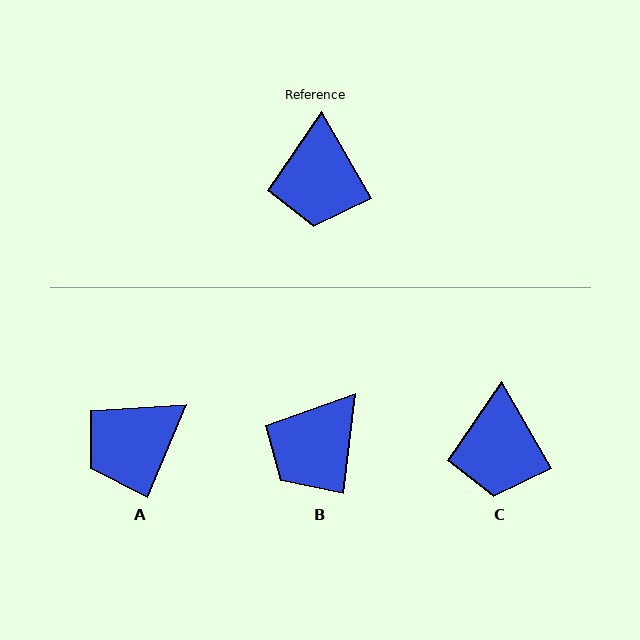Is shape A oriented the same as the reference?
No, it is off by about 53 degrees.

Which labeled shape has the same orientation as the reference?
C.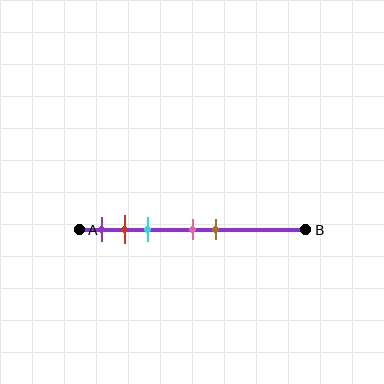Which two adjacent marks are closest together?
The red and cyan marks are the closest adjacent pair.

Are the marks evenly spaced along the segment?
No, the marks are not evenly spaced.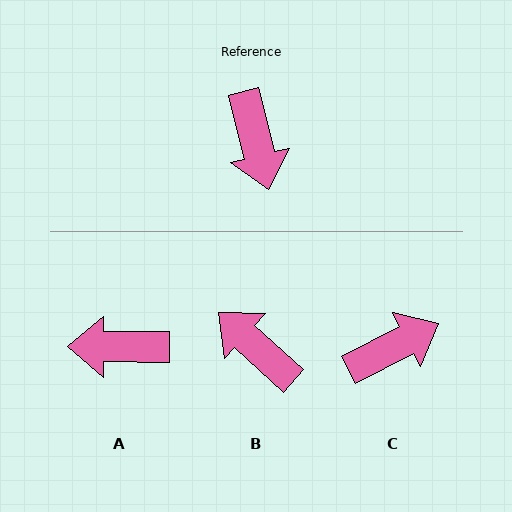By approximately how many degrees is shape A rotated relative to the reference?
Approximately 104 degrees clockwise.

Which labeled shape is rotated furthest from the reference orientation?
B, about 146 degrees away.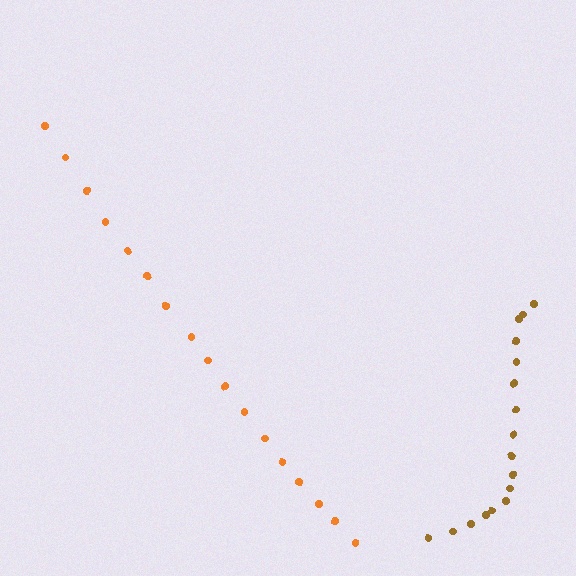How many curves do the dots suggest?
There are 2 distinct paths.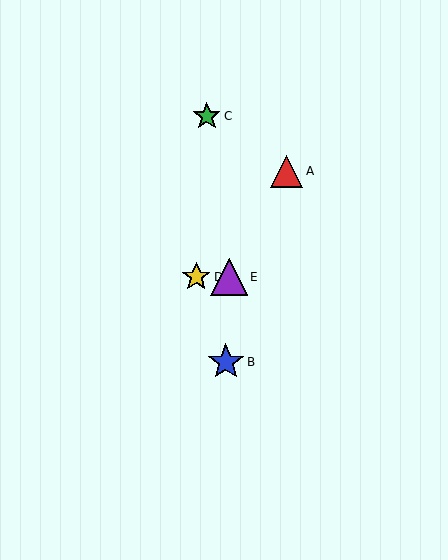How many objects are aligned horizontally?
2 objects (D, E) are aligned horizontally.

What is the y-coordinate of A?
Object A is at y≈171.